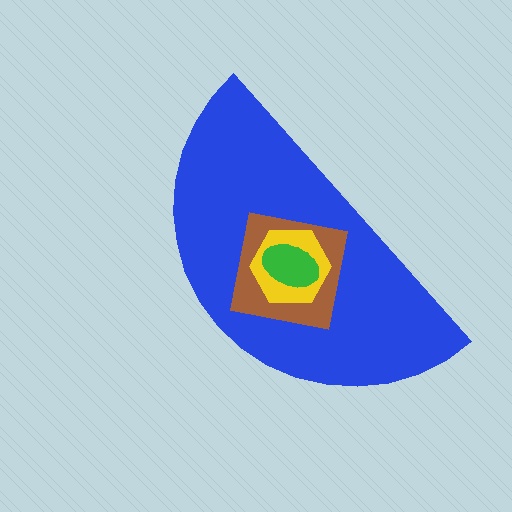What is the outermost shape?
The blue semicircle.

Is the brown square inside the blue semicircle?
Yes.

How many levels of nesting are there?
4.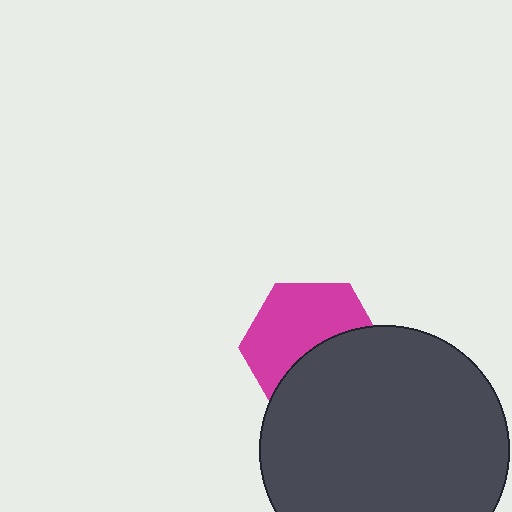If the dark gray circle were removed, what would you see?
You would see the complete magenta hexagon.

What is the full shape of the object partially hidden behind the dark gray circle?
The partially hidden object is a magenta hexagon.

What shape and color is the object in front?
The object in front is a dark gray circle.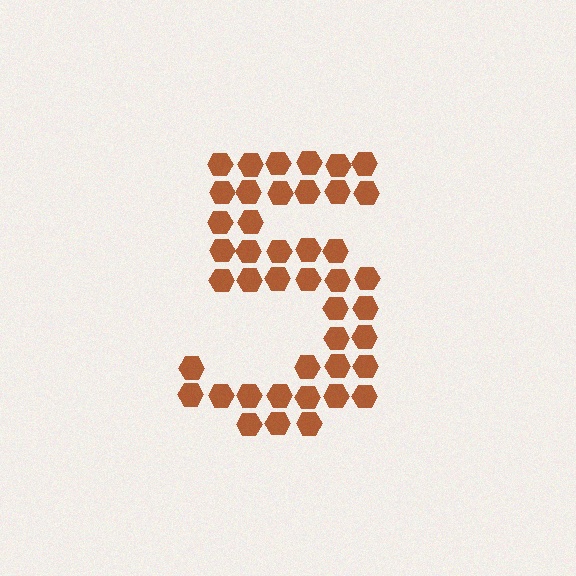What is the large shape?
The large shape is the digit 5.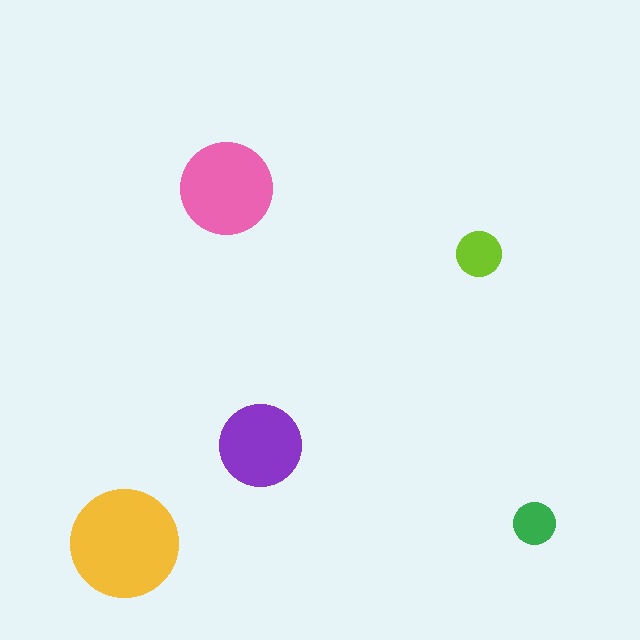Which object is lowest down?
The yellow circle is bottommost.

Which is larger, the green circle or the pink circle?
The pink one.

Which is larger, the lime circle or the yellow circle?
The yellow one.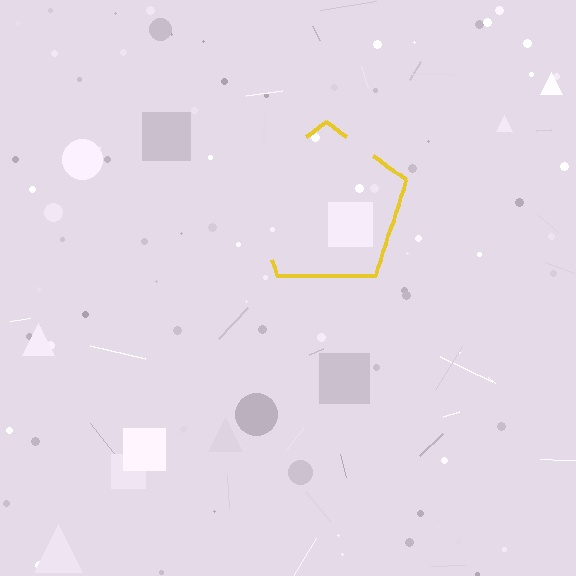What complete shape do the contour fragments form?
The contour fragments form a pentagon.